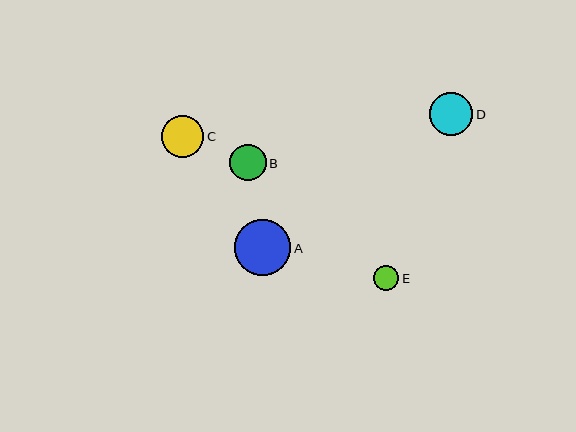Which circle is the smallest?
Circle E is the smallest with a size of approximately 25 pixels.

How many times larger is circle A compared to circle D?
Circle A is approximately 1.3 times the size of circle D.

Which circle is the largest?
Circle A is the largest with a size of approximately 56 pixels.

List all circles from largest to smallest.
From largest to smallest: A, D, C, B, E.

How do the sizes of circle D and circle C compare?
Circle D and circle C are approximately the same size.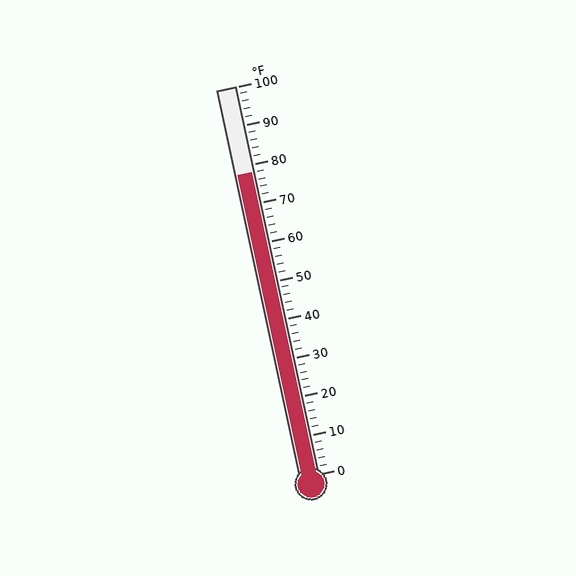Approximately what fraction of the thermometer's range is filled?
The thermometer is filled to approximately 80% of its range.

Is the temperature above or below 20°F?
The temperature is above 20°F.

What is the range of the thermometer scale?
The thermometer scale ranges from 0°F to 100°F.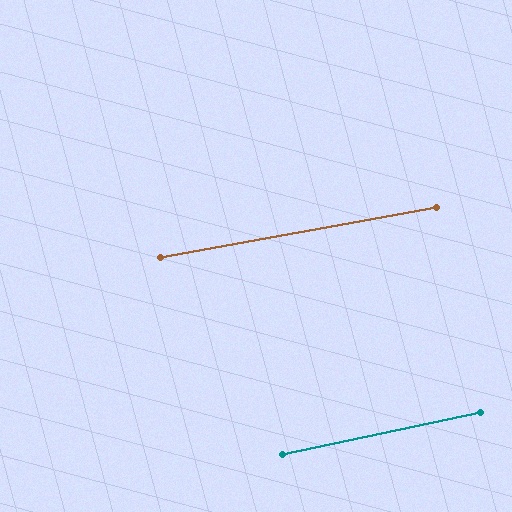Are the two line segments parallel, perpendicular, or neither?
Parallel — their directions differ by only 1.6°.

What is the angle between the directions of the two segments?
Approximately 2 degrees.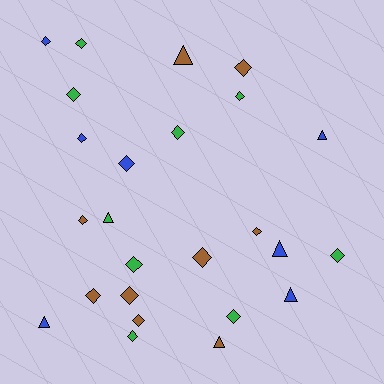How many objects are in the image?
There are 25 objects.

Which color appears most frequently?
Green, with 9 objects.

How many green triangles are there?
There is 1 green triangle.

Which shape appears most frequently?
Diamond, with 18 objects.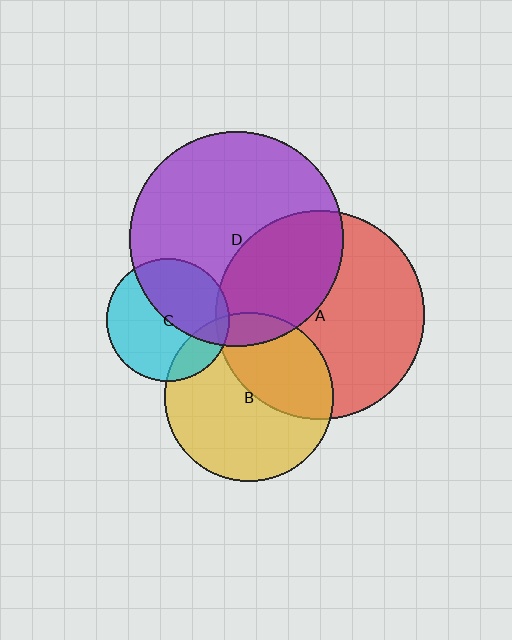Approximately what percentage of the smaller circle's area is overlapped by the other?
Approximately 20%.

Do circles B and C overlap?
Yes.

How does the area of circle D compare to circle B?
Approximately 1.6 times.